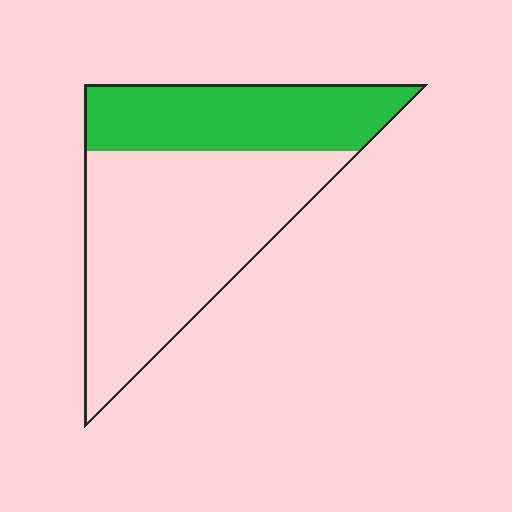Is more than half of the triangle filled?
No.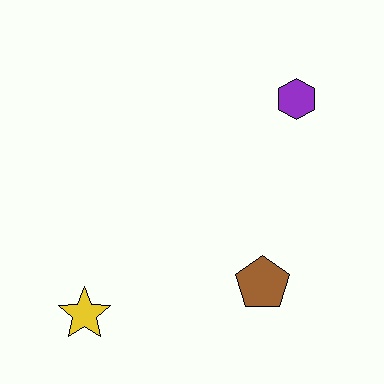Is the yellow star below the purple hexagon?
Yes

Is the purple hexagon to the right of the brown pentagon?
Yes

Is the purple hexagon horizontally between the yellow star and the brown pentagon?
No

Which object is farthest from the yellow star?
The purple hexagon is farthest from the yellow star.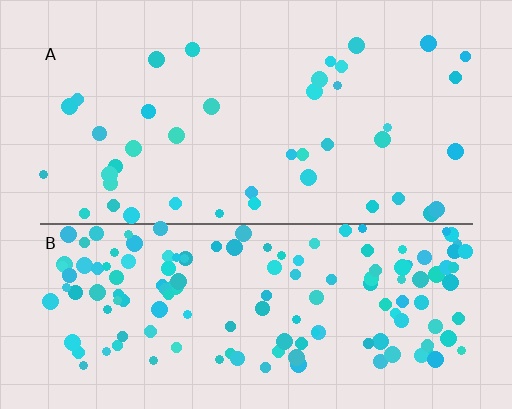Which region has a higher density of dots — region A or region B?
B (the bottom).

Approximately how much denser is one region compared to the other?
Approximately 3.4× — region B over region A.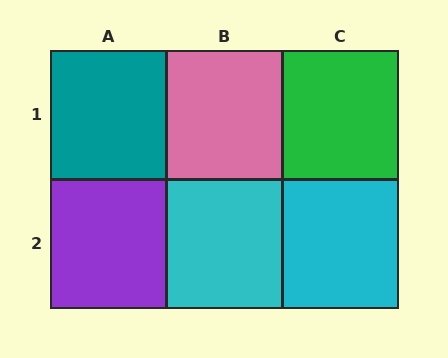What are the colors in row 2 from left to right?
Purple, cyan, cyan.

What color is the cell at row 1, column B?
Pink.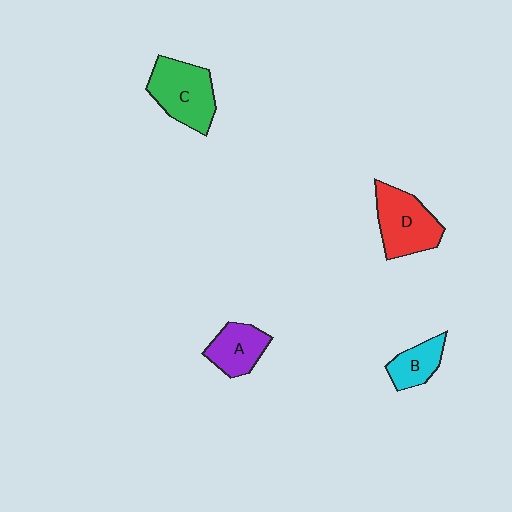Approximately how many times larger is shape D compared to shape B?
Approximately 1.8 times.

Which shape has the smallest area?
Shape B (cyan).